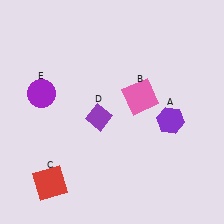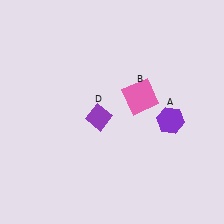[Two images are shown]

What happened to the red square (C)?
The red square (C) was removed in Image 2. It was in the bottom-left area of Image 1.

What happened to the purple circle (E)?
The purple circle (E) was removed in Image 2. It was in the top-left area of Image 1.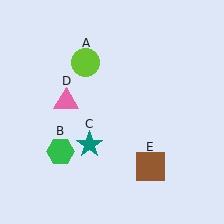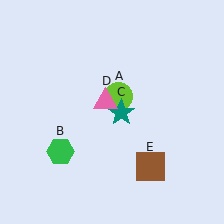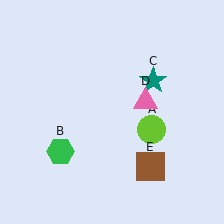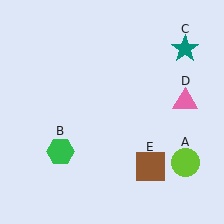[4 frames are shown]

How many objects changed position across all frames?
3 objects changed position: lime circle (object A), teal star (object C), pink triangle (object D).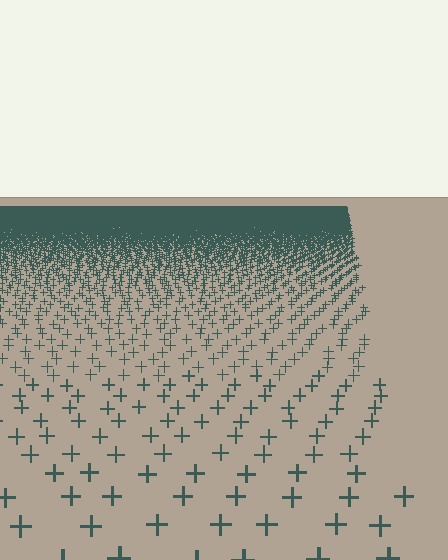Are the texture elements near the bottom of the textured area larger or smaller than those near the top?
Larger. Near the bottom, elements are closer to the viewer and appear at a bigger on-screen size.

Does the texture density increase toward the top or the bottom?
Density increases toward the top.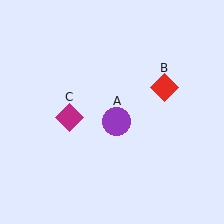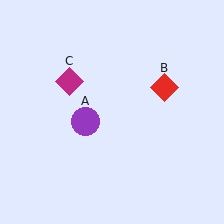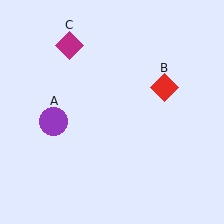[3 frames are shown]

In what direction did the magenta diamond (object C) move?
The magenta diamond (object C) moved up.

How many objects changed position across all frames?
2 objects changed position: purple circle (object A), magenta diamond (object C).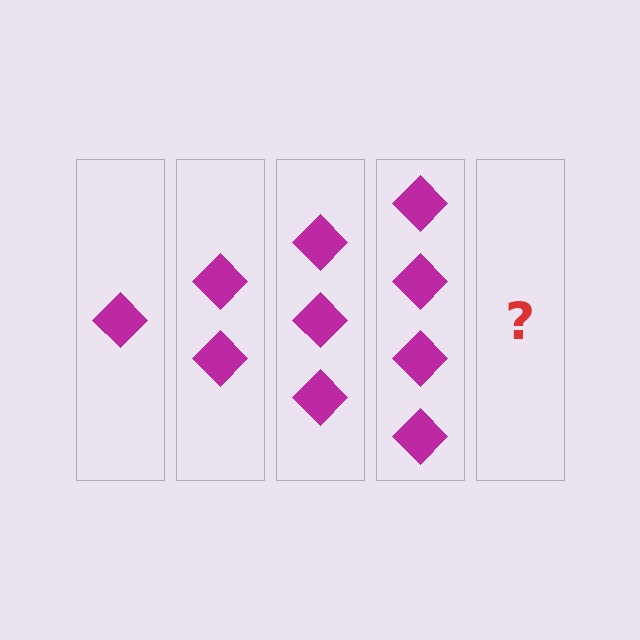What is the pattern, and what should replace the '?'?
The pattern is that each step adds one more diamond. The '?' should be 5 diamonds.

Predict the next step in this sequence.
The next step is 5 diamonds.